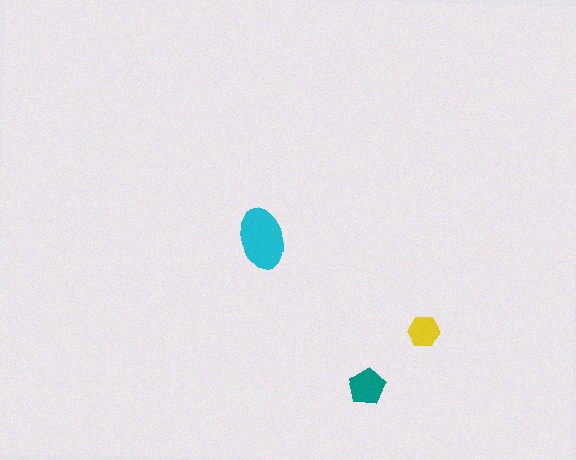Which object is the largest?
The cyan ellipse.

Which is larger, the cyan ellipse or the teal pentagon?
The cyan ellipse.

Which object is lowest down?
The teal pentagon is bottommost.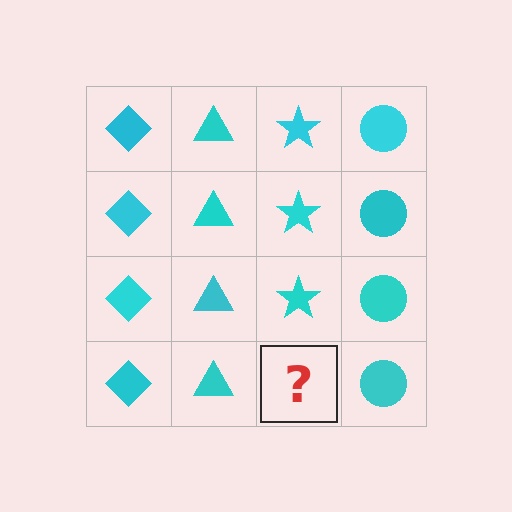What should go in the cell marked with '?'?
The missing cell should contain a cyan star.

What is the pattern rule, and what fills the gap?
The rule is that each column has a consistent shape. The gap should be filled with a cyan star.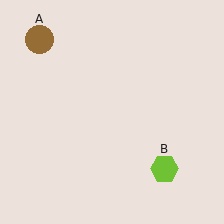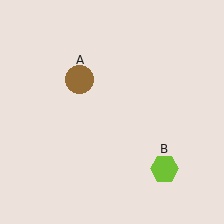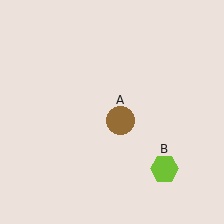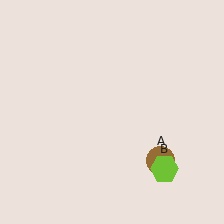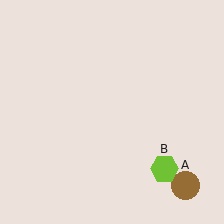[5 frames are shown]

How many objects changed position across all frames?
1 object changed position: brown circle (object A).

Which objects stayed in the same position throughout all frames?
Lime hexagon (object B) remained stationary.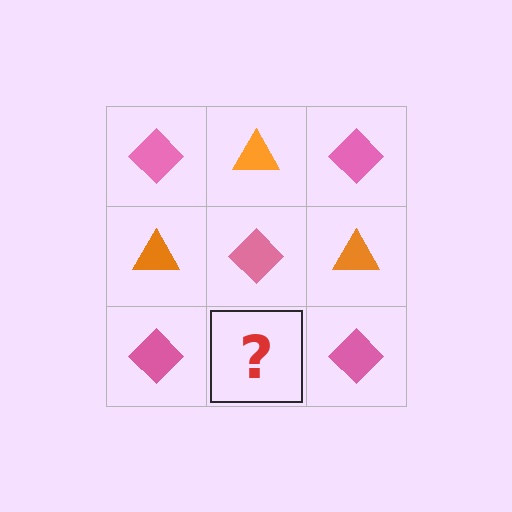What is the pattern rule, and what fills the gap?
The rule is that it alternates pink diamond and orange triangle in a checkerboard pattern. The gap should be filled with an orange triangle.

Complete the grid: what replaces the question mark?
The question mark should be replaced with an orange triangle.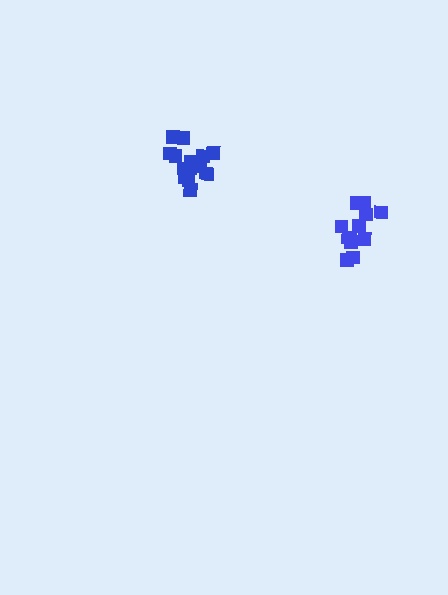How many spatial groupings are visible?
There are 2 spatial groupings.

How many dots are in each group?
Group 1: 12 dots, Group 2: 15 dots (27 total).